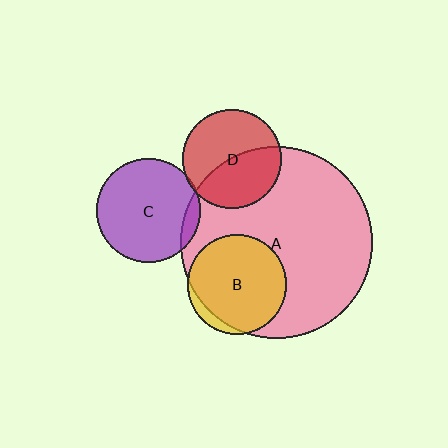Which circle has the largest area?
Circle A (pink).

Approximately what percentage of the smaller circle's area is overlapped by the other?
Approximately 5%.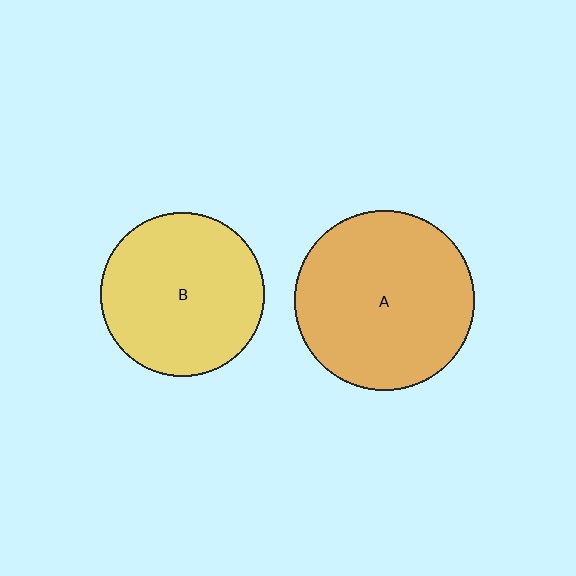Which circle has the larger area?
Circle A (orange).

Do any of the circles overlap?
No, none of the circles overlap.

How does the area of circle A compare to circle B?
Approximately 1.2 times.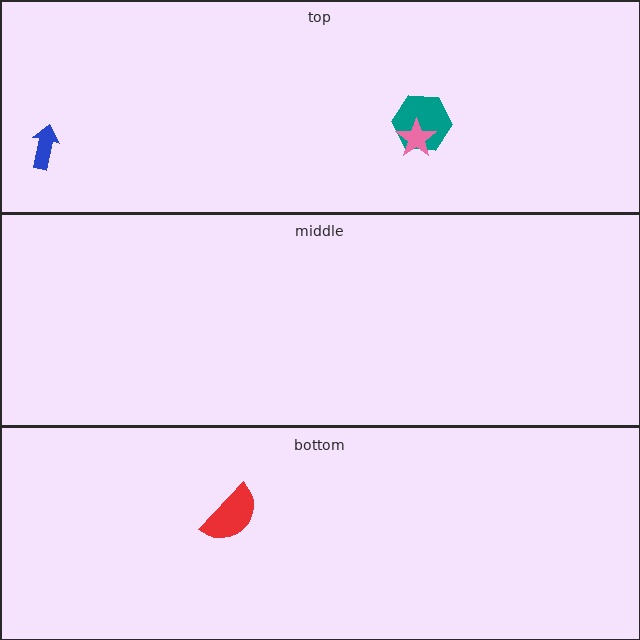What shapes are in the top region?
The blue arrow, the teal hexagon, the pink star.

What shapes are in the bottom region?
The red semicircle.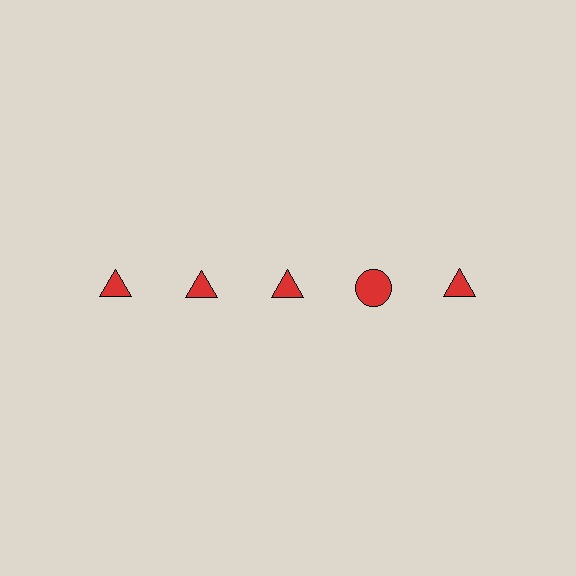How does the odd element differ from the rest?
It has a different shape: circle instead of triangle.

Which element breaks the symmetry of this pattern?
The red circle in the top row, second from right column breaks the symmetry. All other shapes are red triangles.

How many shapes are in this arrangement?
There are 5 shapes arranged in a grid pattern.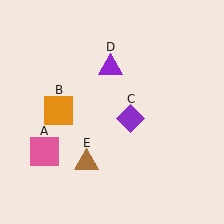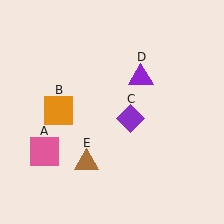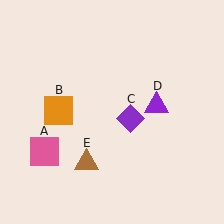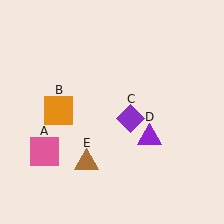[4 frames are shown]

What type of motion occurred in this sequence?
The purple triangle (object D) rotated clockwise around the center of the scene.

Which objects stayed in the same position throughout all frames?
Pink square (object A) and orange square (object B) and purple diamond (object C) and brown triangle (object E) remained stationary.